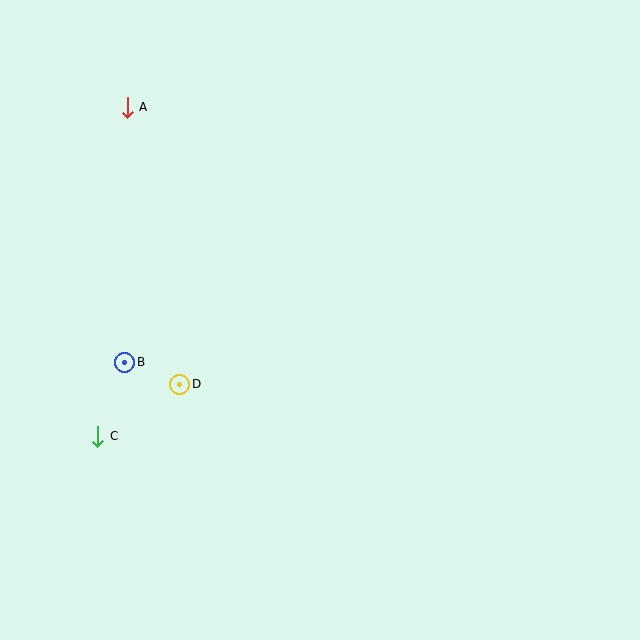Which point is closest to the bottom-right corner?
Point D is closest to the bottom-right corner.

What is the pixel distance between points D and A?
The distance between D and A is 282 pixels.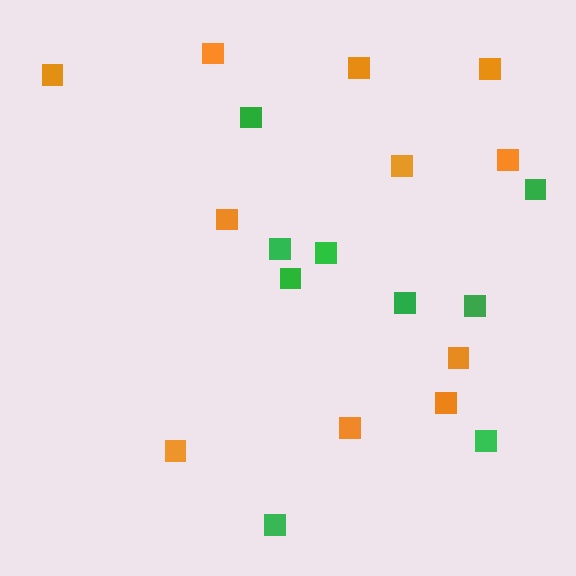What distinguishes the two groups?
There are 2 groups: one group of orange squares (11) and one group of green squares (9).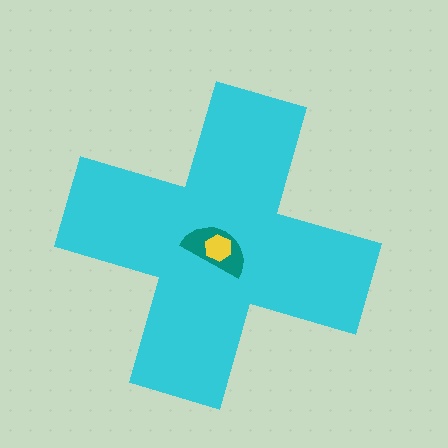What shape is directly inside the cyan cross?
The teal semicircle.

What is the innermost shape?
The yellow hexagon.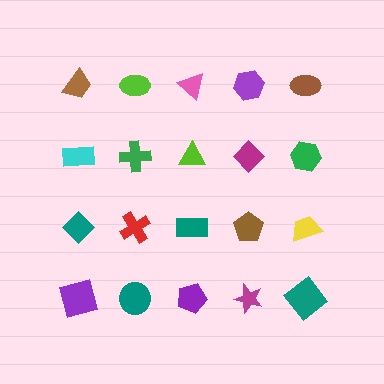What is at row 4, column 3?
A purple pentagon.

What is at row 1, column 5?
A brown ellipse.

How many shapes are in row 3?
5 shapes.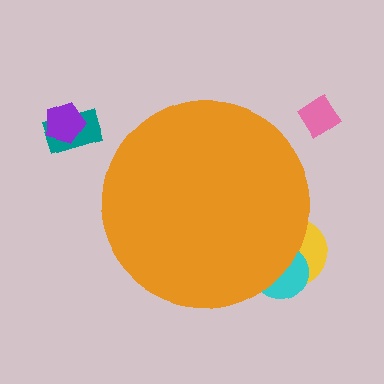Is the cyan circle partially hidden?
Yes, the cyan circle is partially hidden behind the orange circle.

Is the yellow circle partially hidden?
Yes, the yellow circle is partially hidden behind the orange circle.